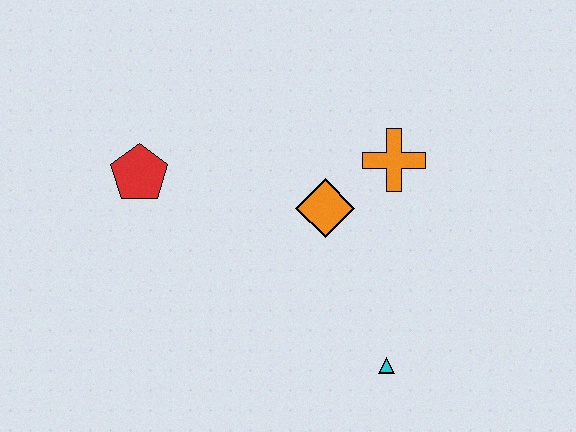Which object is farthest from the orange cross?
The red pentagon is farthest from the orange cross.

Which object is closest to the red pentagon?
The orange diamond is closest to the red pentagon.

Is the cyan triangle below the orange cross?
Yes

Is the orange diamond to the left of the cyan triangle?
Yes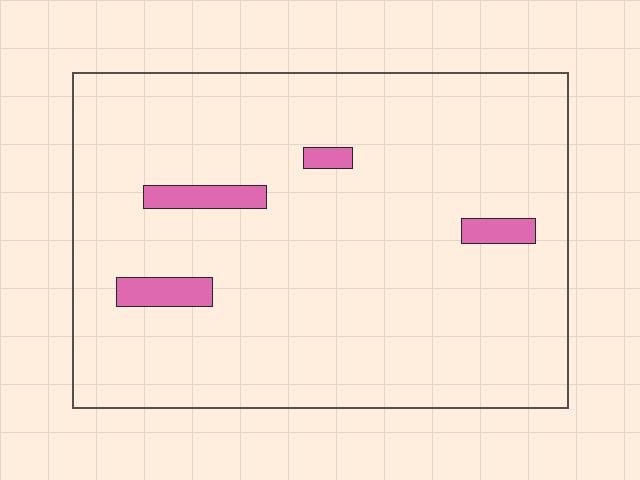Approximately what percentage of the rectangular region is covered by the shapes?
Approximately 5%.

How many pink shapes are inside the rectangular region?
4.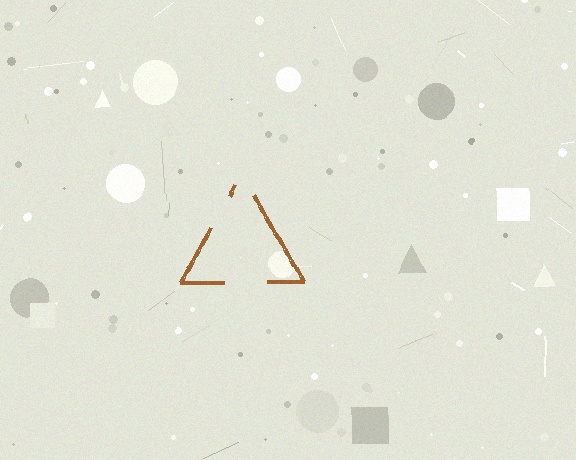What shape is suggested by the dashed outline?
The dashed outline suggests a triangle.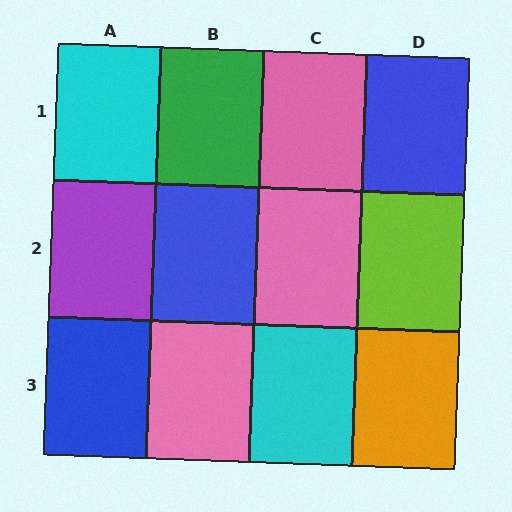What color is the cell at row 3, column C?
Cyan.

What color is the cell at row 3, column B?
Pink.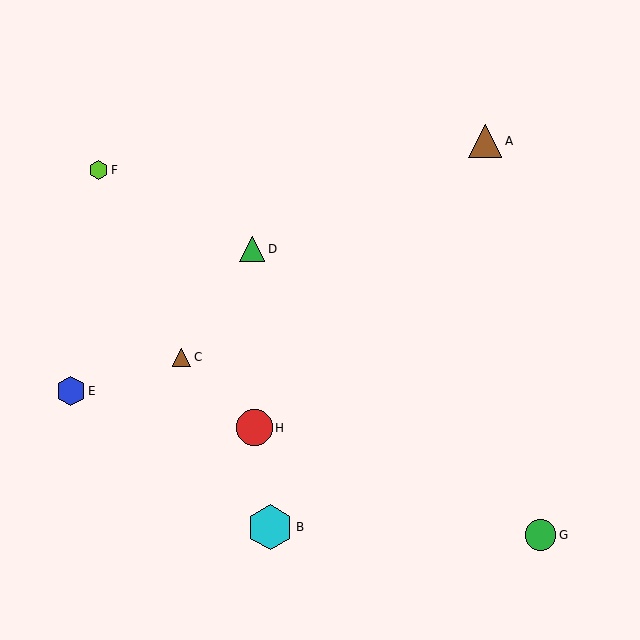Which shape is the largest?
The cyan hexagon (labeled B) is the largest.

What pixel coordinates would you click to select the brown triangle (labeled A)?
Click at (485, 141) to select the brown triangle A.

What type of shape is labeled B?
Shape B is a cyan hexagon.